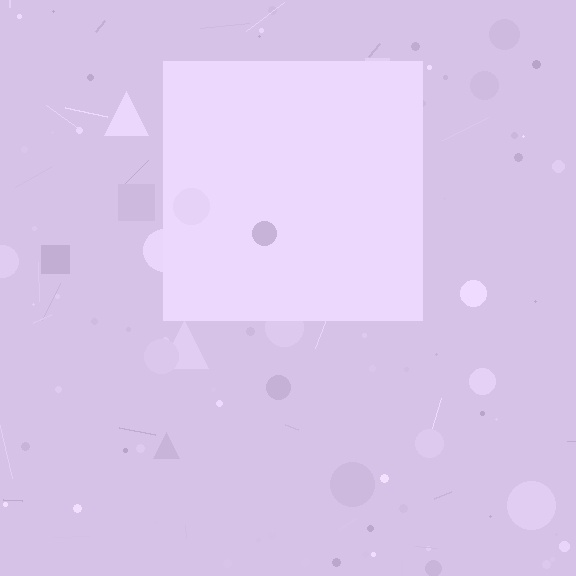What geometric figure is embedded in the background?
A square is embedded in the background.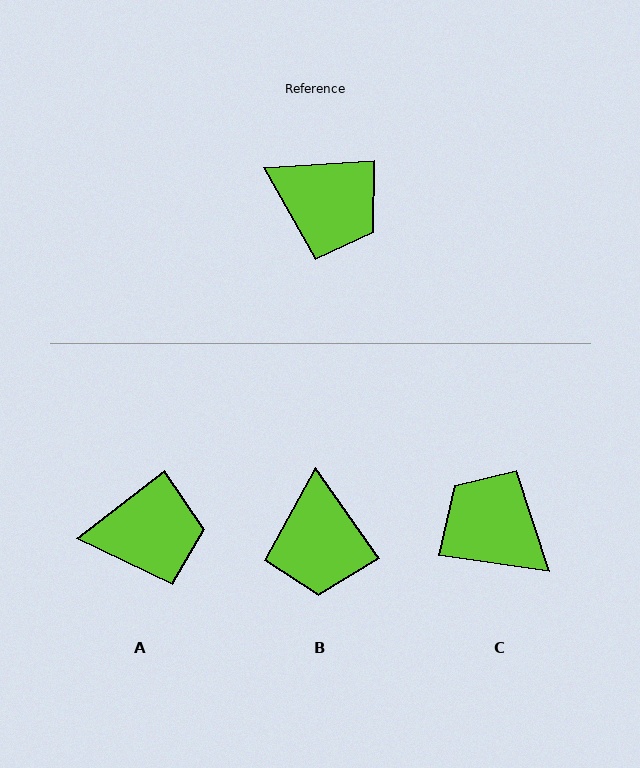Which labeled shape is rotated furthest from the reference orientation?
C, about 168 degrees away.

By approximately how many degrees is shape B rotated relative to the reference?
Approximately 58 degrees clockwise.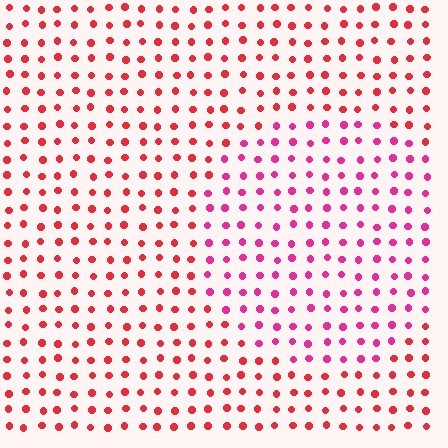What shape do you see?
I see a circle.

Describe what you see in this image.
The image is filled with small red elements in a uniform arrangement. A circle-shaped region is visible where the elements are tinted to a slightly different hue, forming a subtle color boundary.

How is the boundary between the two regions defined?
The boundary is defined purely by a slight shift in hue (about 31 degrees). Spacing, size, and orientation are identical on both sides.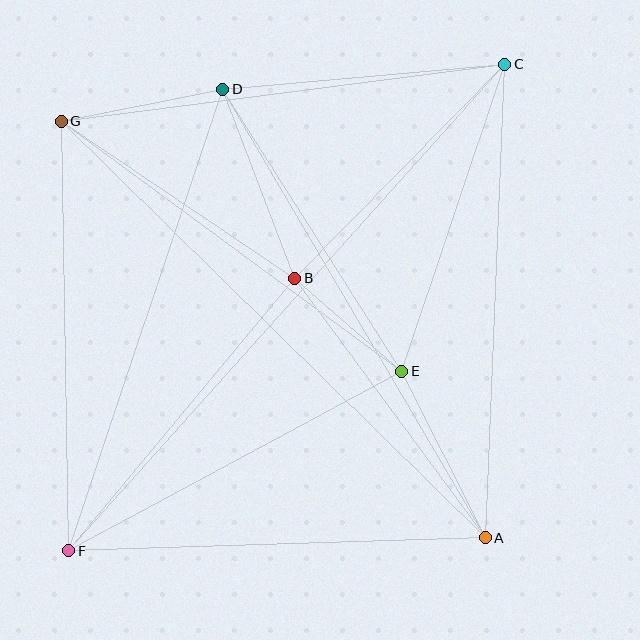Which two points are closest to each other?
Points B and E are closest to each other.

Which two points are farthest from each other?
Points C and F are farthest from each other.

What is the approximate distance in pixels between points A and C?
The distance between A and C is approximately 474 pixels.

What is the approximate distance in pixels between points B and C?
The distance between B and C is approximately 300 pixels.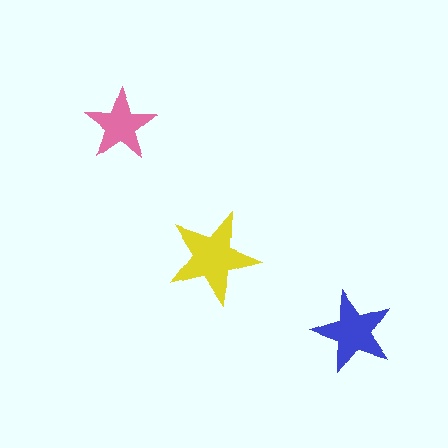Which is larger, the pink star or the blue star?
The blue one.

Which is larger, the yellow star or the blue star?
The yellow one.